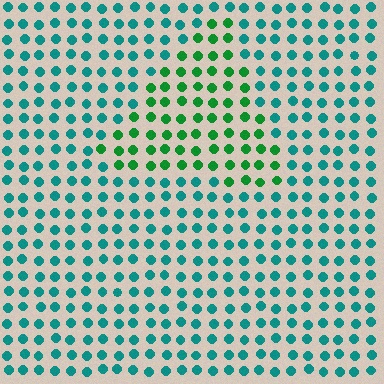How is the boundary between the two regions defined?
The boundary is defined purely by a slight shift in hue (about 42 degrees). Spacing, size, and orientation are identical on both sides.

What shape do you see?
I see a triangle.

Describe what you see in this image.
The image is filled with small teal elements in a uniform arrangement. A triangle-shaped region is visible where the elements are tinted to a slightly different hue, forming a subtle color boundary.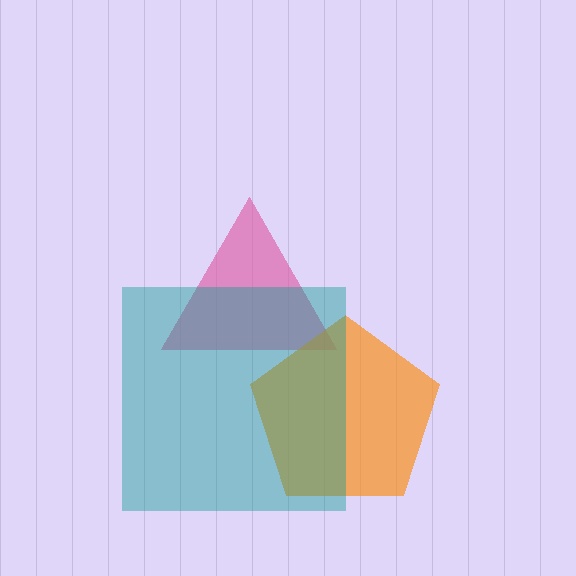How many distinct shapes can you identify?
There are 3 distinct shapes: a pink triangle, an orange pentagon, a teal square.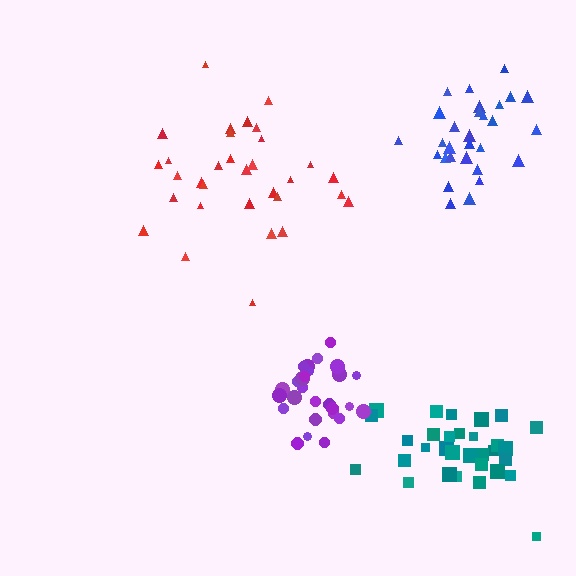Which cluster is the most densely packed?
Purple.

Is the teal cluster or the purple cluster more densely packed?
Purple.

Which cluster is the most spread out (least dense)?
Red.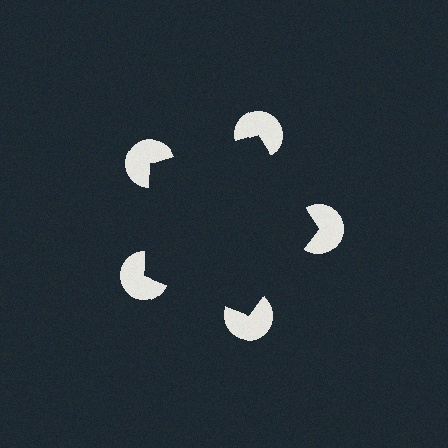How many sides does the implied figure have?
5 sides.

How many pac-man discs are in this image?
There are 5 — one at each vertex of the illusory pentagon.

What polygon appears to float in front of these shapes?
An illusory pentagon — its edges are inferred from the aligned wedge cuts in the pac-man discs, not physically drawn.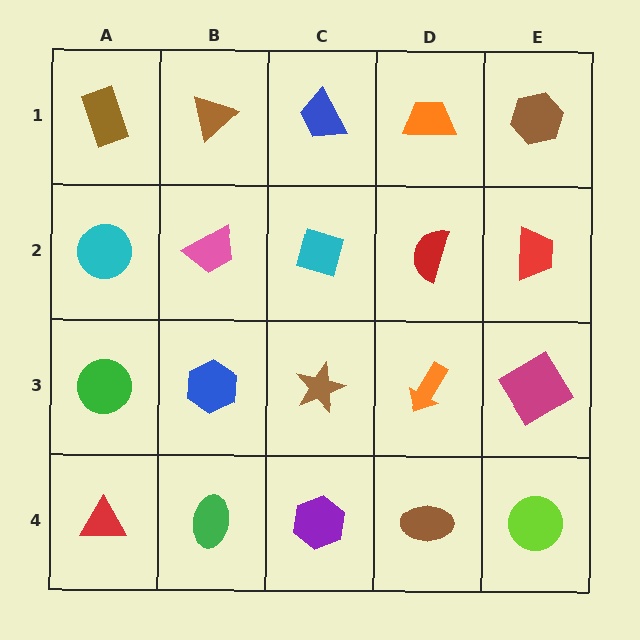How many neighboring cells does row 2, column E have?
3.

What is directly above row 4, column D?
An orange arrow.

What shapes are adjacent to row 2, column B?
A brown triangle (row 1, column B), a blue hexagon (row 3, column B), a cyan circle (row 2, column A), a cyan diamond (row 2, column C).